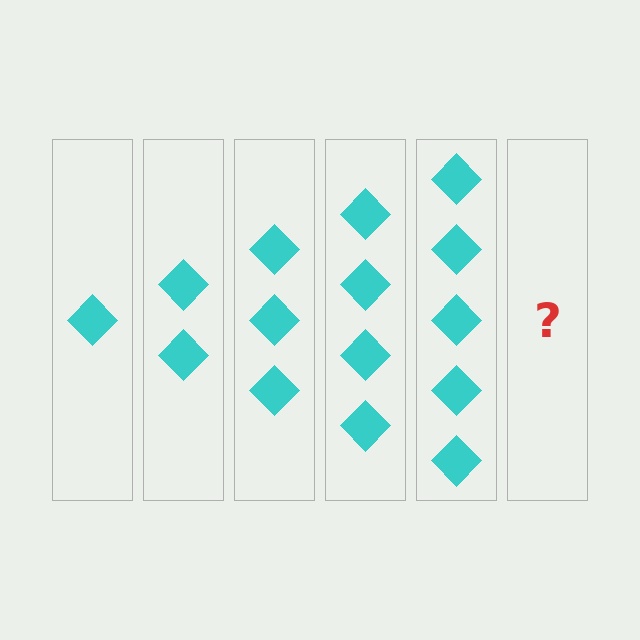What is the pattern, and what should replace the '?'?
The pattern is that each step adds one more diamond. The '?' should be 6 diamonds.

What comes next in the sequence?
The next element should be 6 diamonds.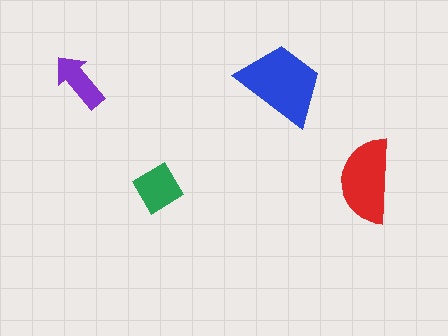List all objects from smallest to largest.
The purple arrow, the green diamond, the red semicircle, the blue trapezoid.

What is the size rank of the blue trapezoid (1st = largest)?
1st.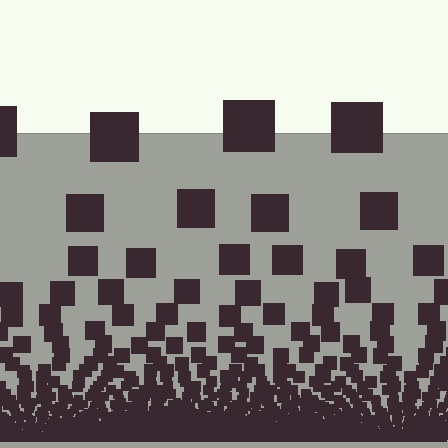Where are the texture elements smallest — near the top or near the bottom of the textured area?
Near the bottom.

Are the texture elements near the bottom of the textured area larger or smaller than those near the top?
Smaller. The gradient is inverted — elements near the bottom are smaller and denser.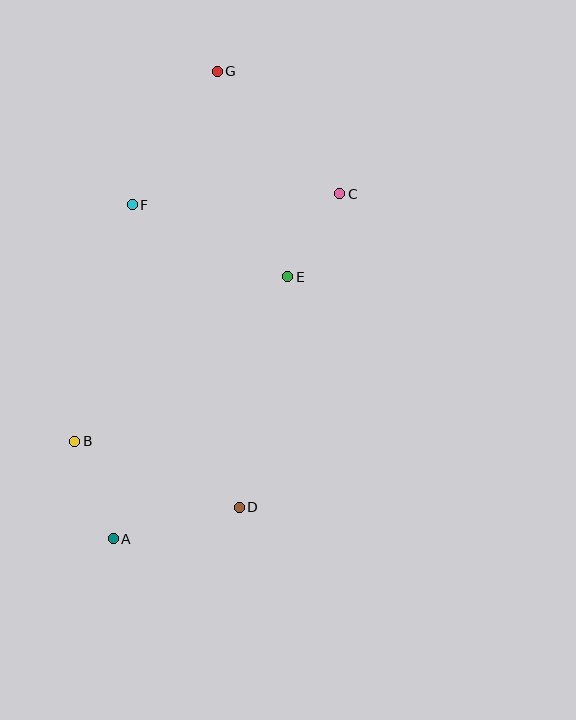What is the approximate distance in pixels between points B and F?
The distance between B and F is approximately 244 pixels.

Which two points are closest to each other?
Points C and E are closest to each other.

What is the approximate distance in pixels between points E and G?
The distance between E and G is approximately 217 pixels.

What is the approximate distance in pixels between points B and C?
The distance between B and C is approximately 363 pixels.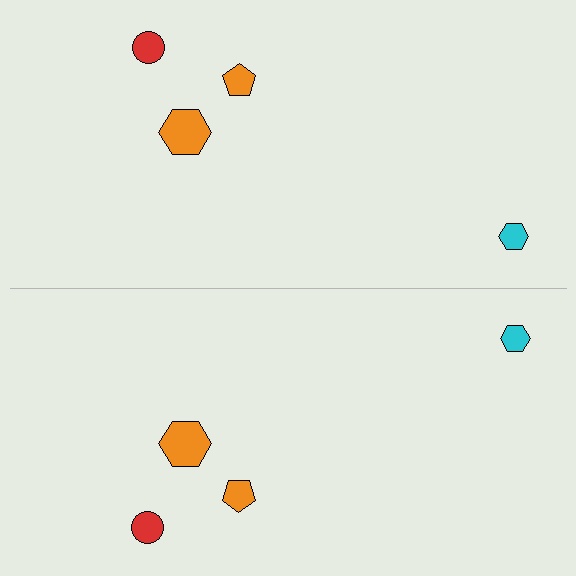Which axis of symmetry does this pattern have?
The pattern has a horizontal axis of symmetry running through the center of the image.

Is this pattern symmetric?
Yes, this pattern has bilateral (reflection) symmetry.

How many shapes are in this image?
There are 8 shapes in this image.